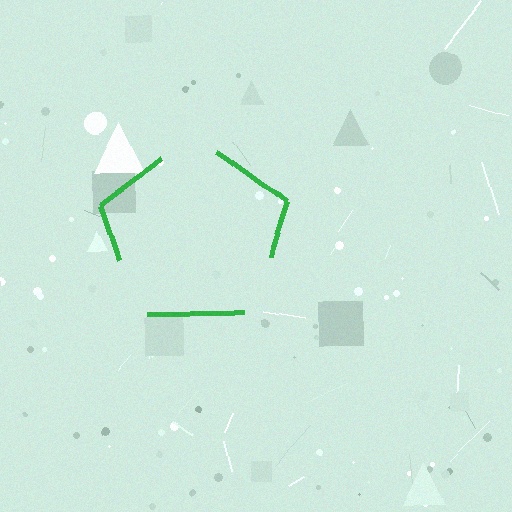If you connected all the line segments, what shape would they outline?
They would outline a pentagon.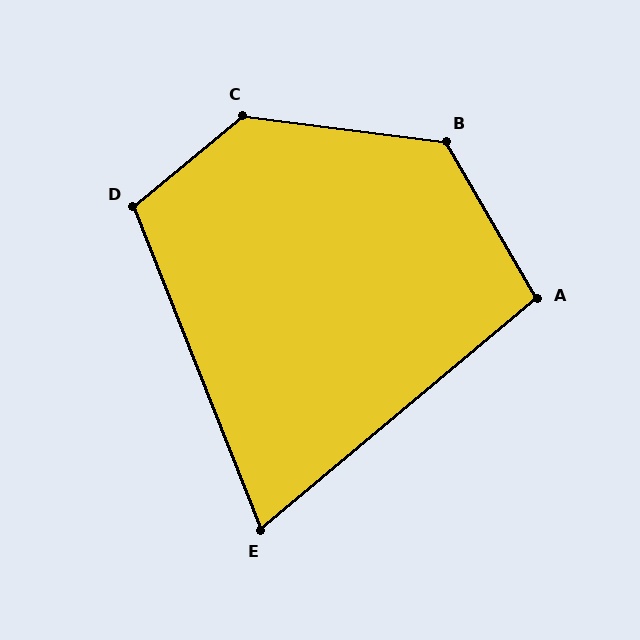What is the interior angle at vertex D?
Approximately 108 degrees (obtuse).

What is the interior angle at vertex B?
Approximately 127 degrees (obtuse).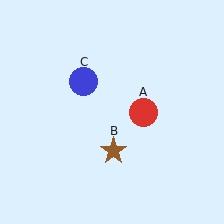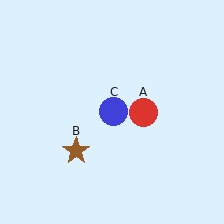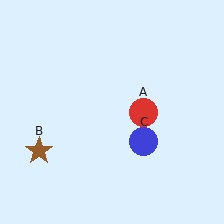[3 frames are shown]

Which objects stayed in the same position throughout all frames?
Red circle (object A) remained stationary.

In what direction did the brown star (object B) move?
The brown star (object B) moved left.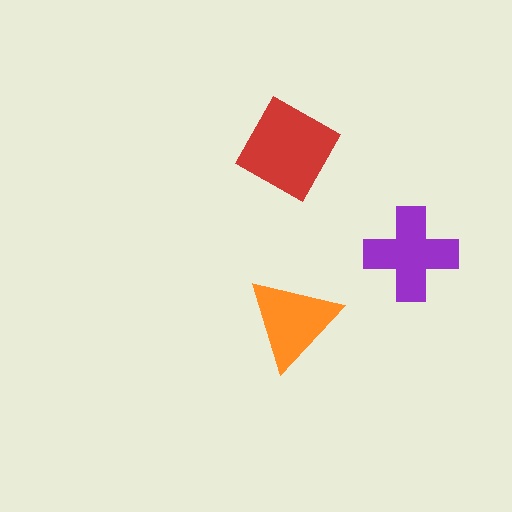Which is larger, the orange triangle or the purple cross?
The purple cross.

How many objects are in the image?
There are 3 objects in the image.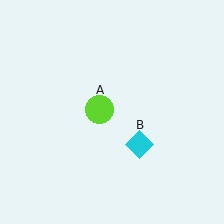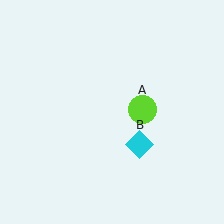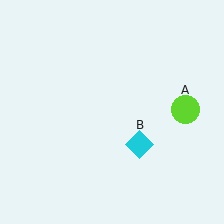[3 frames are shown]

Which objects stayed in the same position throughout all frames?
Cyan diamond (object B) remained stationary.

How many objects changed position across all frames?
1 object changed position: lime circle (object A).